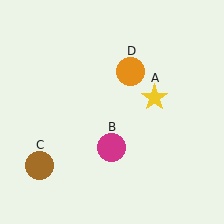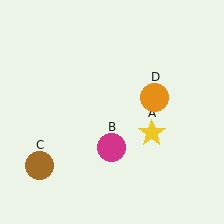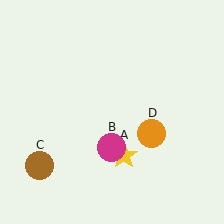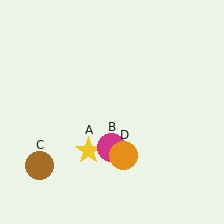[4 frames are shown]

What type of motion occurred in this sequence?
The yellow star (object A), orange circle (object D) rotated clockwise around the center of the scene.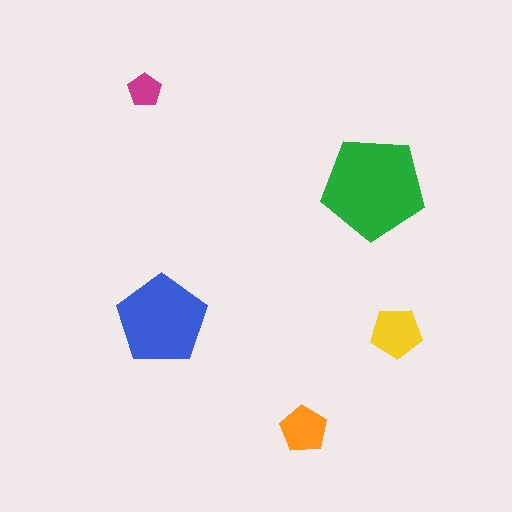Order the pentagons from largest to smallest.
the green one, the blue one, the yellow one, the orange one, the magenta one.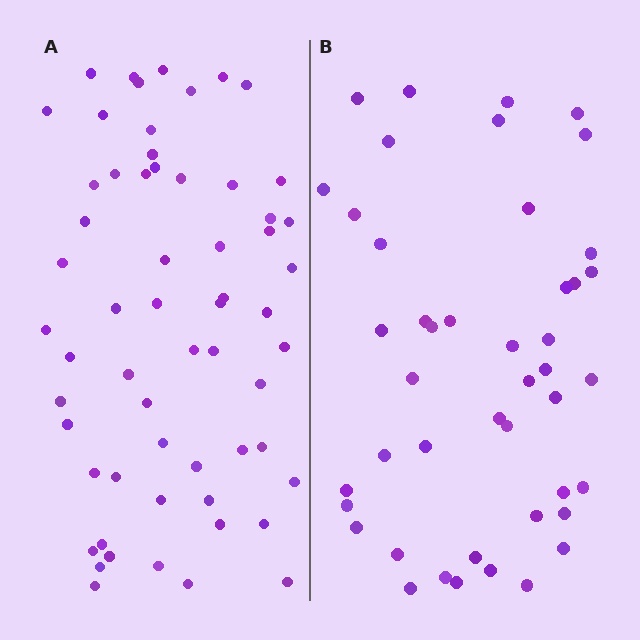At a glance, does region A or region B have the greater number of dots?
Region A (the left region) has more dots.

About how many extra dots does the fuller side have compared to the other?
Region A has approximately 15 more dots than region B.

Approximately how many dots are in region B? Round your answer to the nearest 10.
About 40 dots. (The exact count is 45, which rounds to 40.)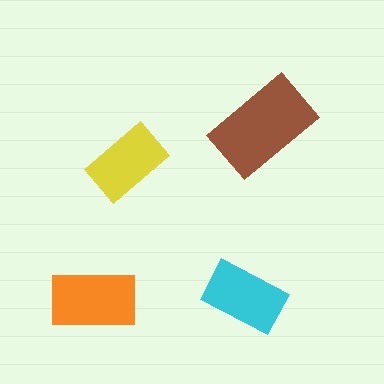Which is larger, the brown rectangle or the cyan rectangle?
The brown one.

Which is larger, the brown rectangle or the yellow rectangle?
The brown one.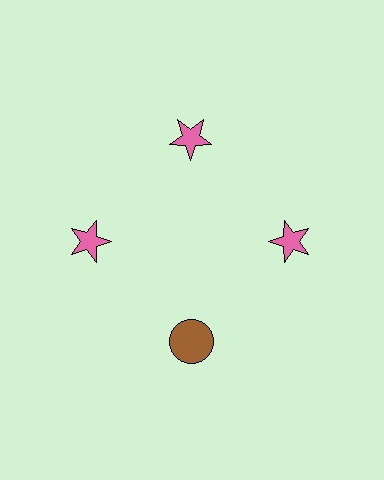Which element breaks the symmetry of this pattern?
The brown circle at roughly the 6 o'clock position breaks the symmetry. All other shapes are pink stars.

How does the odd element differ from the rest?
It differs in both color (brown instead of pink) and shape (circle instead of star).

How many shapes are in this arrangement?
There are 4 shapes arranged in a ring pattern.